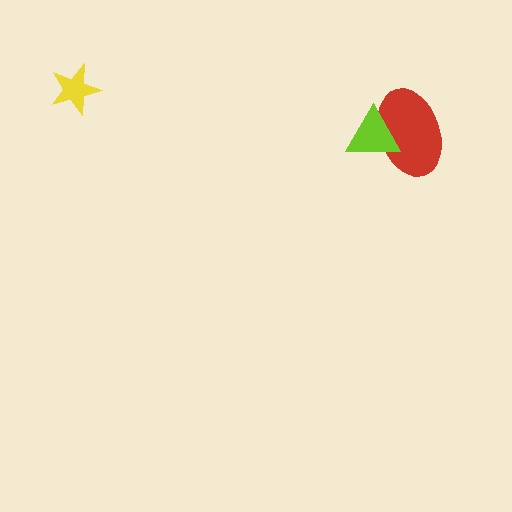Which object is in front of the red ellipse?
The lime triangle is in front of the red ellipse.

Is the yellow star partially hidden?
No, no other shape covers it.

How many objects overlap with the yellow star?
0 objects overlap with the yellow star.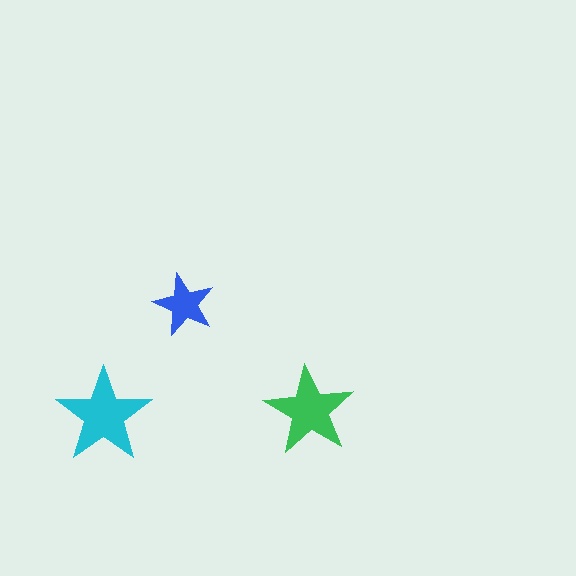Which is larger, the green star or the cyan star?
The cyan one.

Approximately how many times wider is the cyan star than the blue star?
About 1.5 times wider.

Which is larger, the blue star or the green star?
The green one.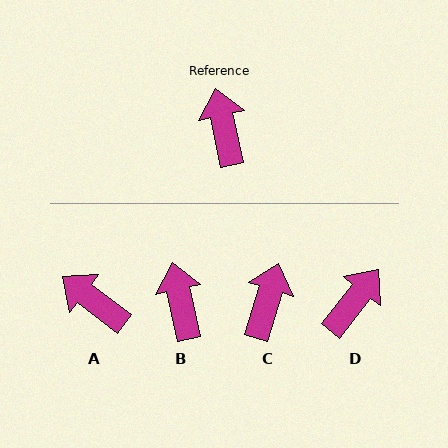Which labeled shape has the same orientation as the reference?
B.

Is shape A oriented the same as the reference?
No, it is off by about 40 degrees.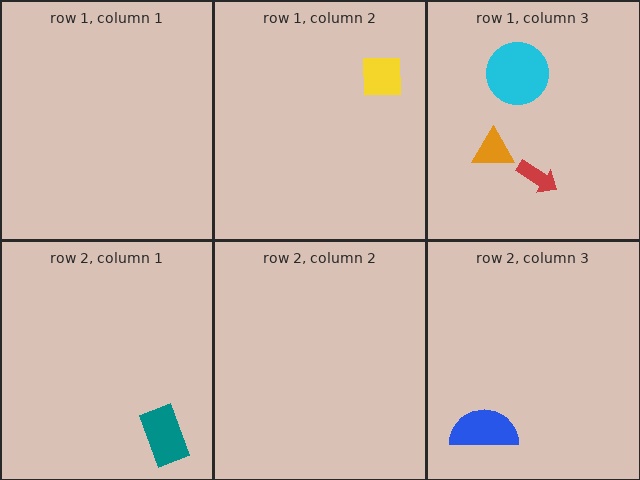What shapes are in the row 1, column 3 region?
The orange triangle, the red arrow, the cyan circle.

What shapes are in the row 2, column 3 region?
The blue semicircle.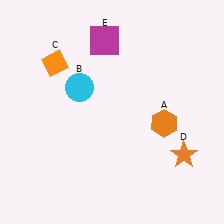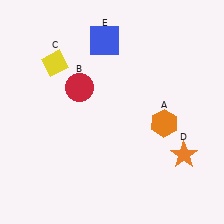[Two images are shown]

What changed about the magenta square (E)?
In Image 1, E is magenta. In Image 2, it changed to blue.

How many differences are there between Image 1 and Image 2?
There are 3 differences between the two images.